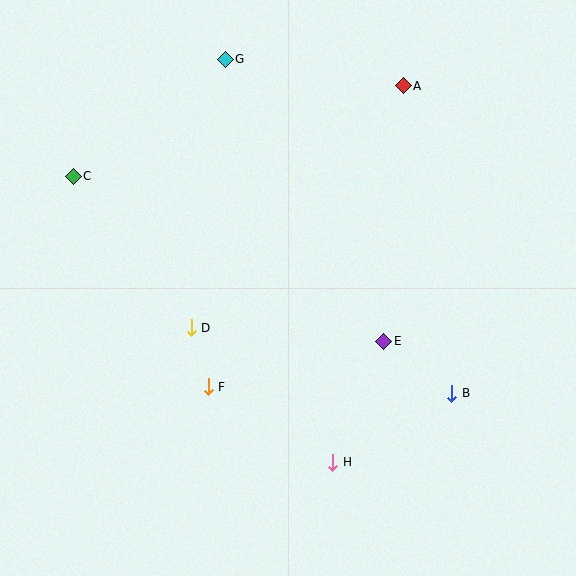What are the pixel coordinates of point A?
Point A is at (403, 86).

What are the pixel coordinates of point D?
Point D is at (191, 328).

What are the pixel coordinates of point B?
Point B is at (452, 393).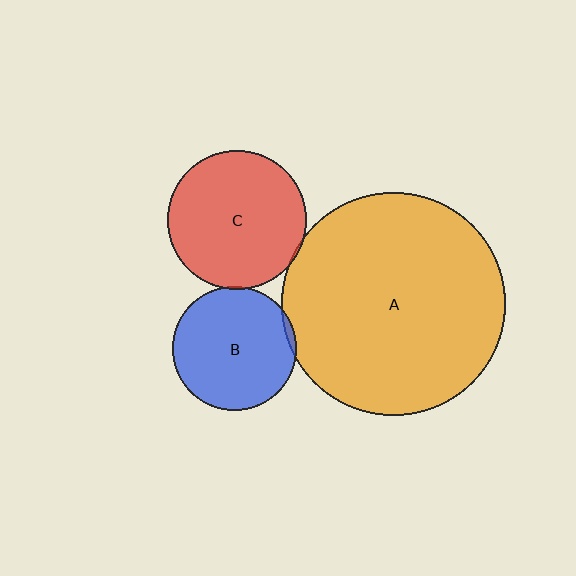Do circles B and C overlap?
Yes.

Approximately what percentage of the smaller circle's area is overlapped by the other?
Approximately 5%.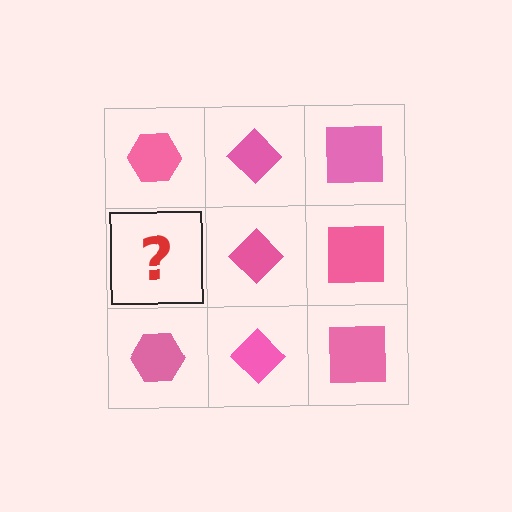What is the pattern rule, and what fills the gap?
The rule is that each column has a consistent shape. The gap should be filled with a pink hexagon.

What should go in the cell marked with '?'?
The missing cell should contain a pink hexagon.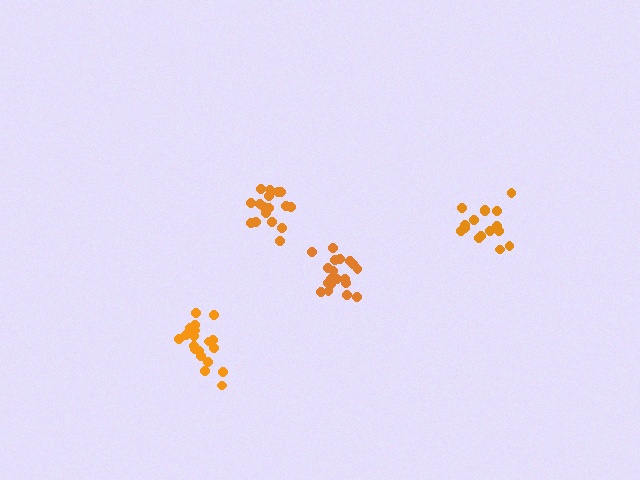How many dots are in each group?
Group 1: 20 dots, Group 2: 19 dots, Group 3: 17 dots, Group 4: 17 dots (73 total).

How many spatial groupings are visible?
There are 4 spatial groupings.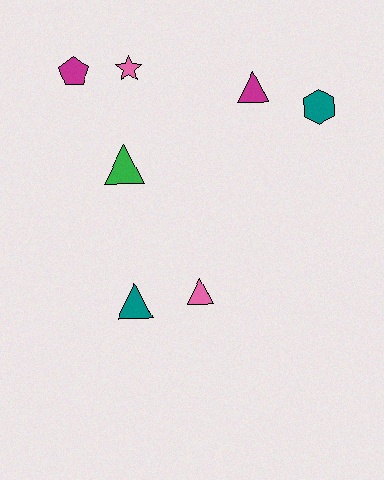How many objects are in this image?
There are 7 objects.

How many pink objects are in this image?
There are 2 pink objects.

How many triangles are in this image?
There are 4 triangles.